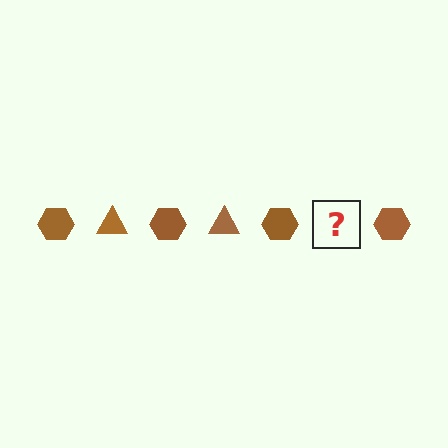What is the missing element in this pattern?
The missing element is a brown triangle.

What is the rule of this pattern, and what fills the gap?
The rule is that the pattern cycles through hexagon, triangle shapes in brown. The gap should be filled with a brown triangle.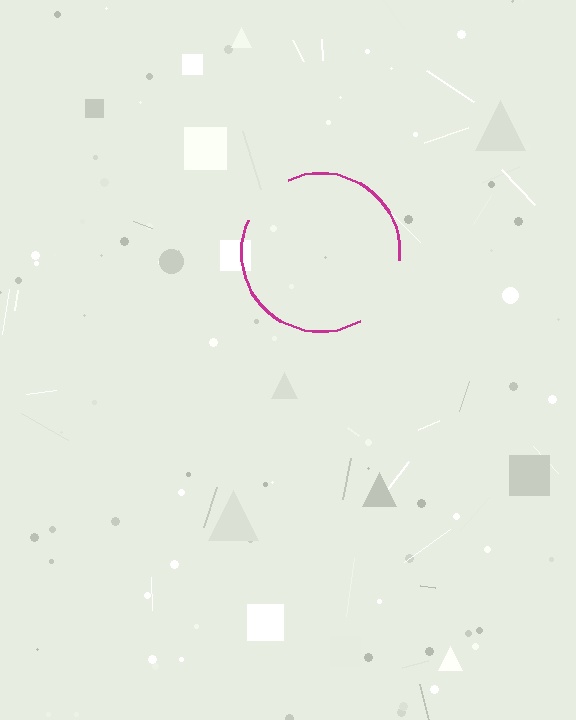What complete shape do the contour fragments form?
The contour fragments form a circle.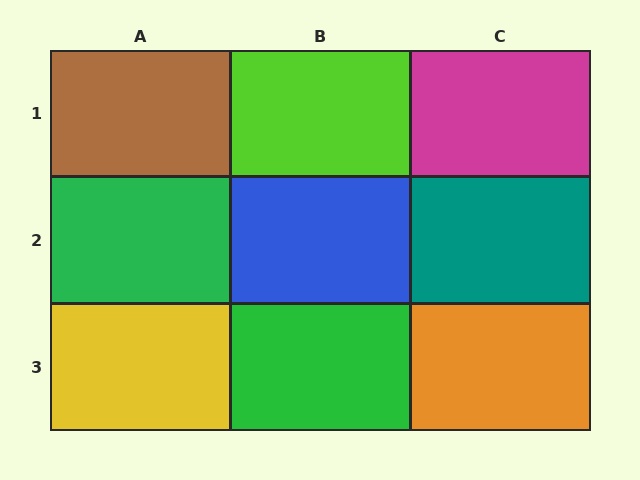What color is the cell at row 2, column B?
Blue.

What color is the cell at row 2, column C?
Teal.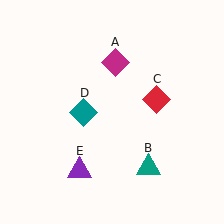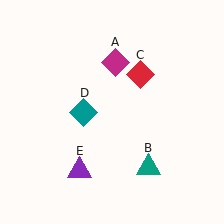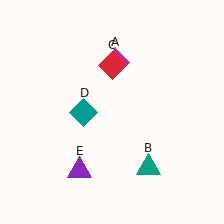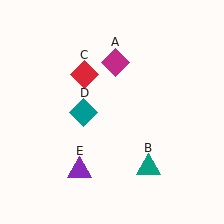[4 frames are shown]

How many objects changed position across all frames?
1 object changed position: red diamond (object C).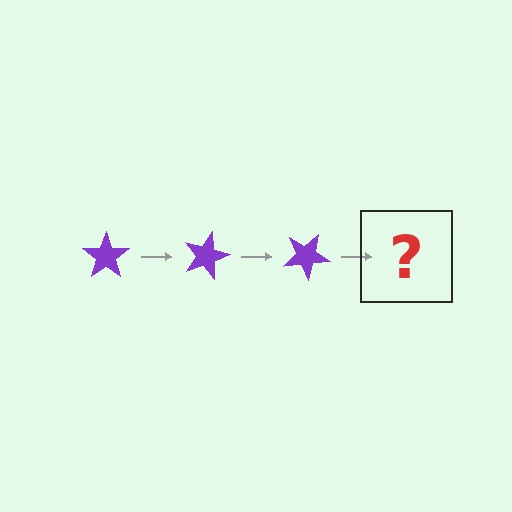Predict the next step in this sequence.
The next step is a purple star rotated 45 degrees.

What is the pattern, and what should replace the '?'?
The pattern is that the star rotates 15 degrees each step. The '?' should be a purple star rotated 45 degrees.